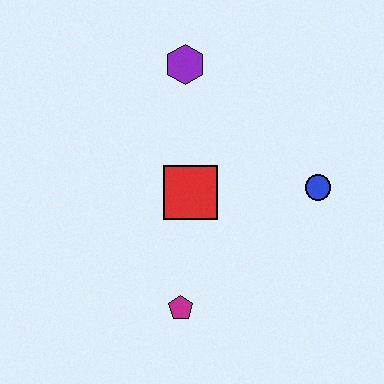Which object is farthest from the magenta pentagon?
The purple hexagon is farthest from the magenta pentagon.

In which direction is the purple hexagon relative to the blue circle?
The purple hexagon is to the left of the blue circle.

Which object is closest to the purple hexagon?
The red square is closest to the purple hexagon.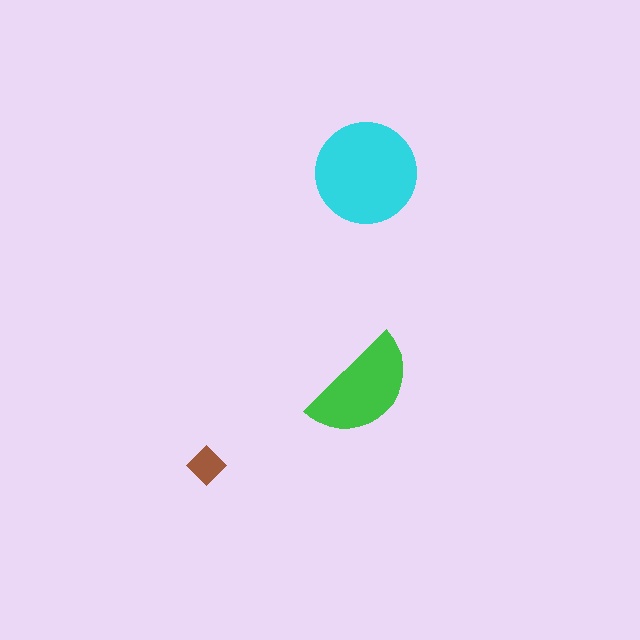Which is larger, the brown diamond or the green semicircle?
The green semicircle.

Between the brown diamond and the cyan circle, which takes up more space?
The cyan circle.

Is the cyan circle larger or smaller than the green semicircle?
Larger.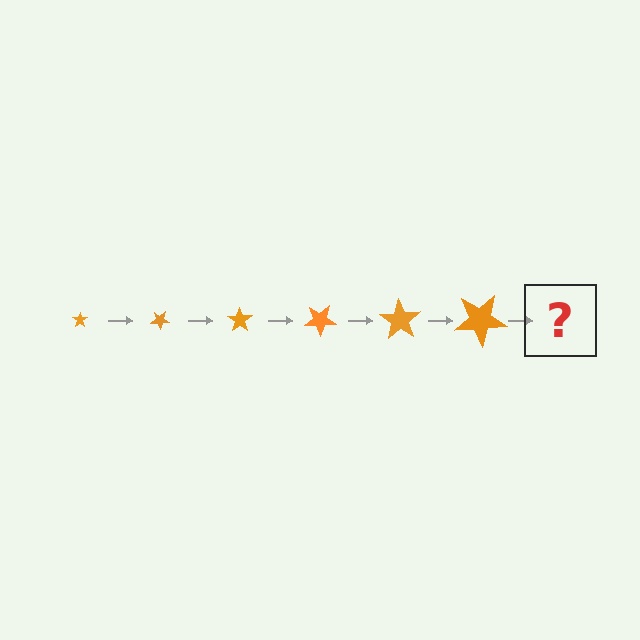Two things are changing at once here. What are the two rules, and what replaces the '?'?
The two rules are that the star grows larger each step and it rotates 35 degrees each step. The '?' should be a star, larger than the previous one and rotated 210 degrees from the start.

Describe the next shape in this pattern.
It should be a star, larger than the previous one and rotated 210 degrees from the start.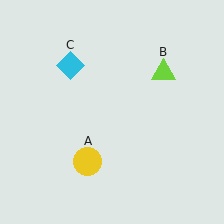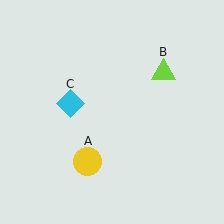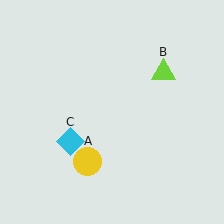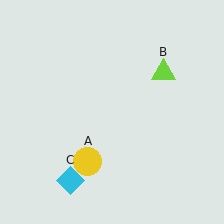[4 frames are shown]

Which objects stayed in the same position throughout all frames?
Yellow circle (object A) and lime triangle (object B) remained stationary.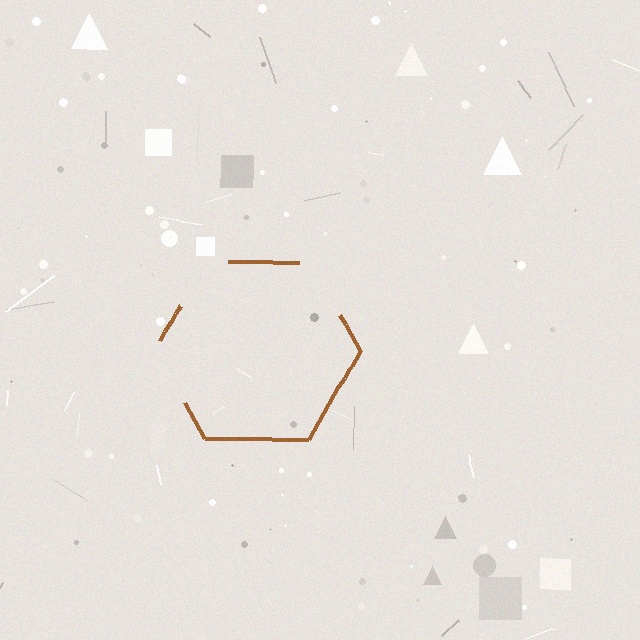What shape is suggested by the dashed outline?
The dashed outline suggests a hexagon.